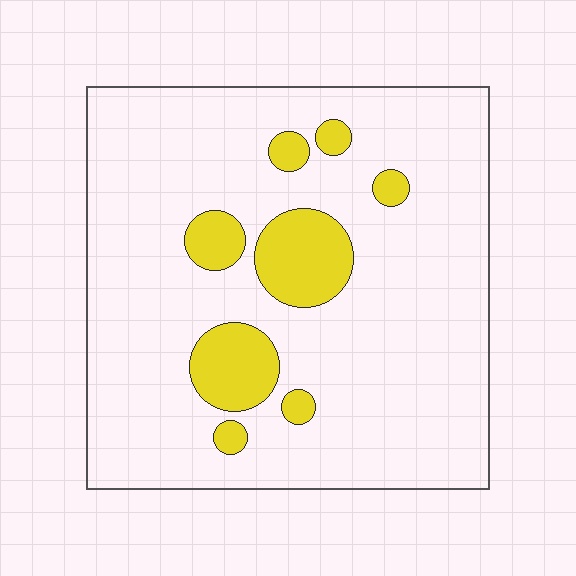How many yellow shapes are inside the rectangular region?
8.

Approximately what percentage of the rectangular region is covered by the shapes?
Approximately 15%.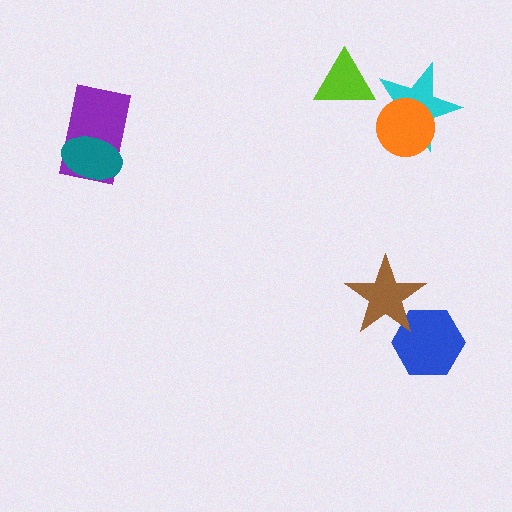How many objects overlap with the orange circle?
1 object overlaps with the orange circle.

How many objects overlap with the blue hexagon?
1 object overlaps with the blue hexagon.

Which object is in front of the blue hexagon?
The brown star is in front of the blue hexagon.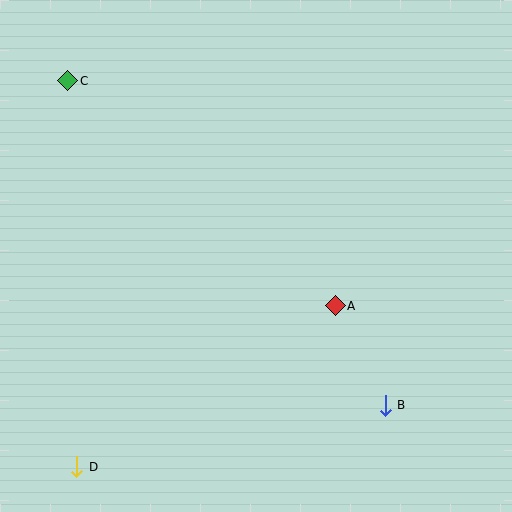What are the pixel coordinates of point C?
Point C is at (68, 81).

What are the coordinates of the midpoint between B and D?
The midpoint between B and D is at (231, 436).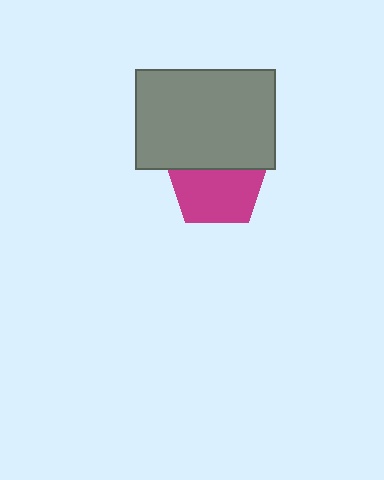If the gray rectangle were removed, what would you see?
You would see the complete magenta pentagon.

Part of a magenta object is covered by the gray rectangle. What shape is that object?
It is a pentagon.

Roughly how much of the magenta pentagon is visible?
About half of it is visible (roughly 62%).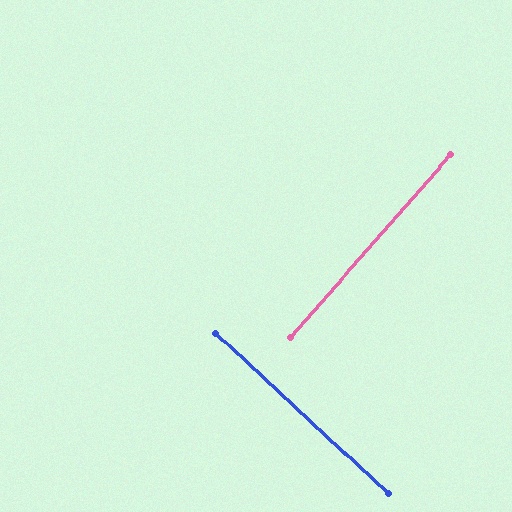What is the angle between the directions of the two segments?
Approximately 88 degrees.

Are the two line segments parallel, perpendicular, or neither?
Perpendicular — they meet at approximately 88°.